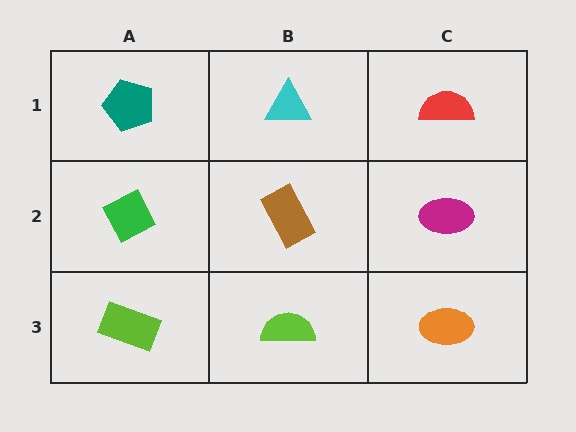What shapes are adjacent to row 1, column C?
A magenta ellipse (row 2, column C), a cyan triangle (row 1, column B).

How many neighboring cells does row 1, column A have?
2.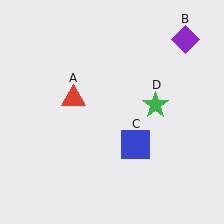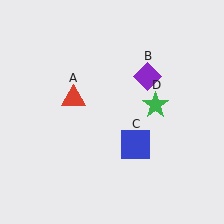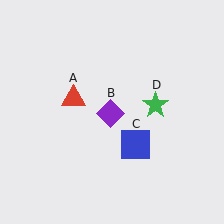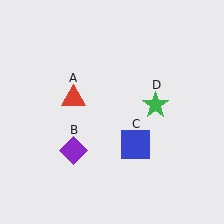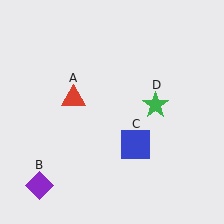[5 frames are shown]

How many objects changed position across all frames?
1 object changed position: purple diamond (object B).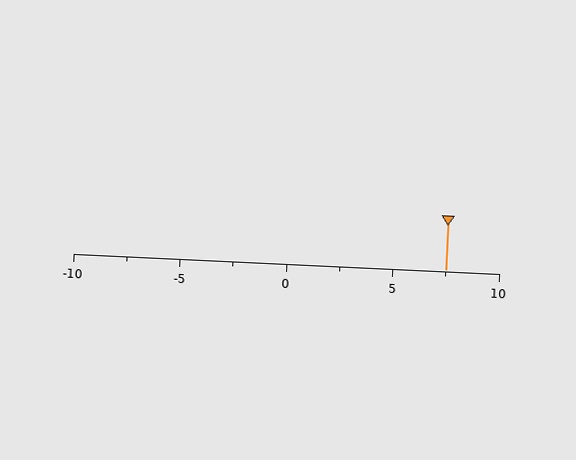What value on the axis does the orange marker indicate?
The marker indicates approximately 7.5.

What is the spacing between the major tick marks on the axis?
The major ticks are spaced 5 apart.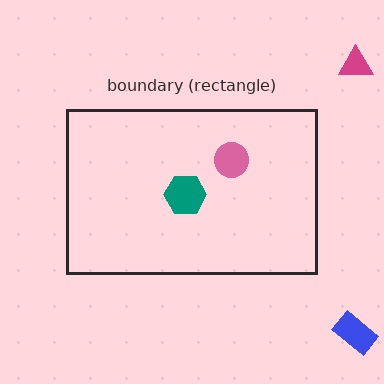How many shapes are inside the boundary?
2 inside, 2 outside.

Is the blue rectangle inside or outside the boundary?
Outside.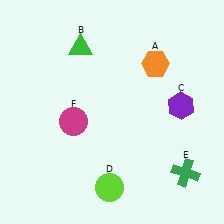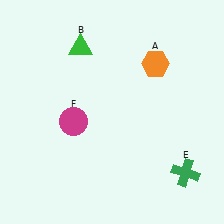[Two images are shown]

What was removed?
The purple hexagon (C), the lime circle (D) were removed in Image 2.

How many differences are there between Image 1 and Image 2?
There are 2 differences between the two images.